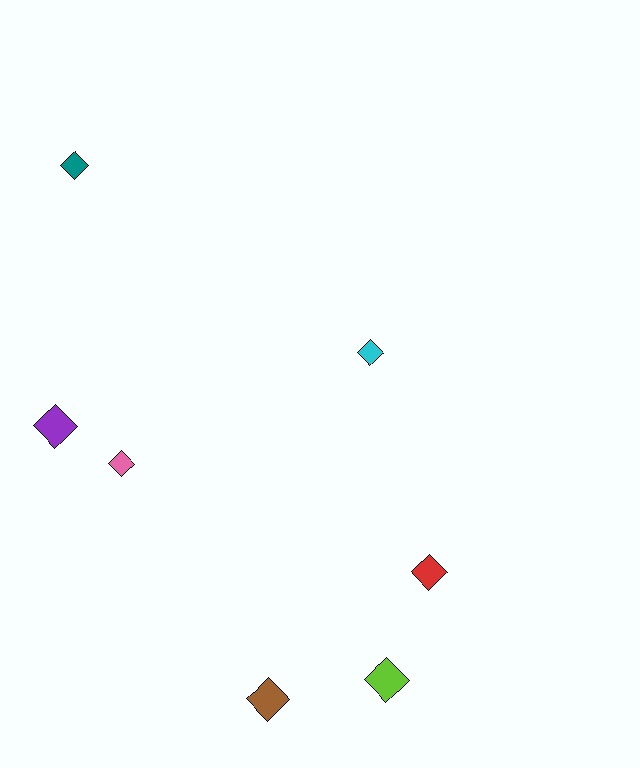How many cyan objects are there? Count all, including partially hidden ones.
There is 1 cyan object.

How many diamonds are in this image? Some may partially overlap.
There are 7 diamonds.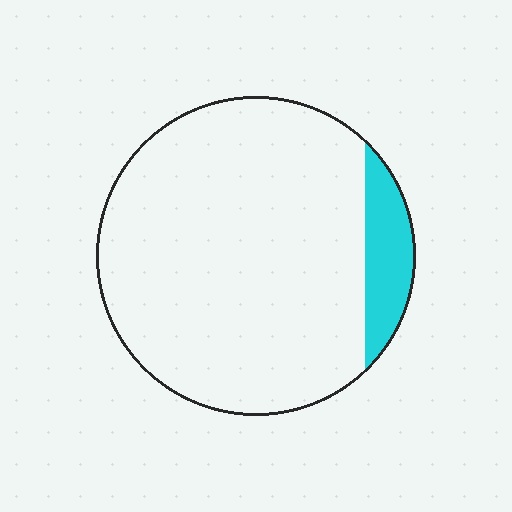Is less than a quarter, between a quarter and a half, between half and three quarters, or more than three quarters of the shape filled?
Less than a quarter.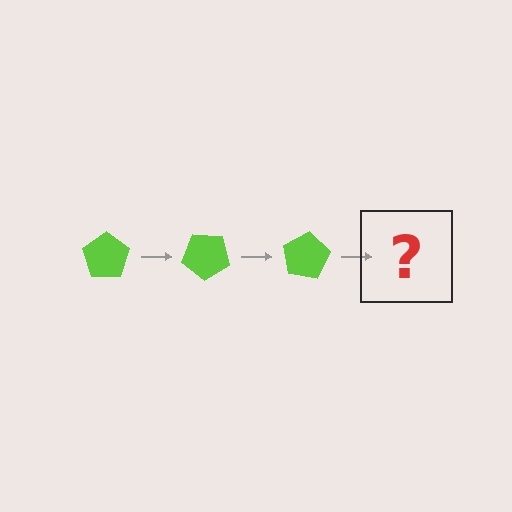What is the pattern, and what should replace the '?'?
The pattern is that the pentagon rotates 40 degrees each step. The '?' should be a lime pentagon rotated 120 degrees.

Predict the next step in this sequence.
The next step is a lime pentagon rotated 120 degrees.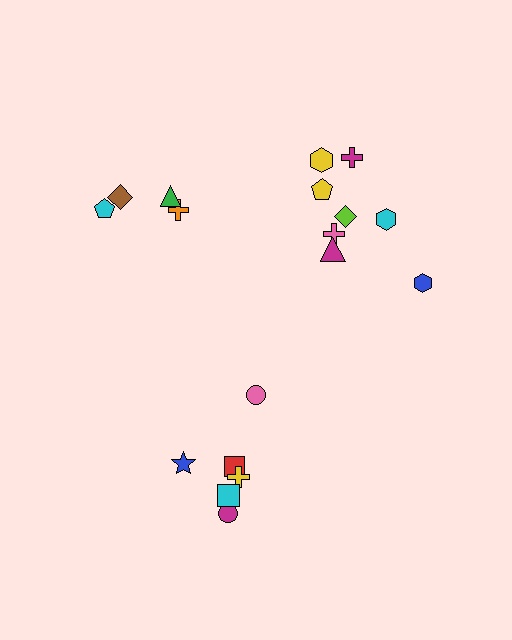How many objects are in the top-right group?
There are 8 objects.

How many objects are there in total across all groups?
There are 18 objects.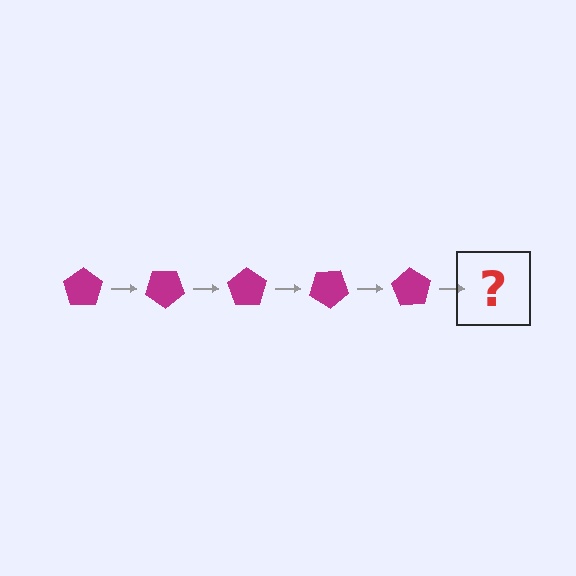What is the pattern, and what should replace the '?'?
The pattern is that the pentagon rotates 35 degrees each step. The '?' should be a magenta pentagon rotated 175 degrees.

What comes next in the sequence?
The next element should be a magenta pentagon rotated 175 degrees.